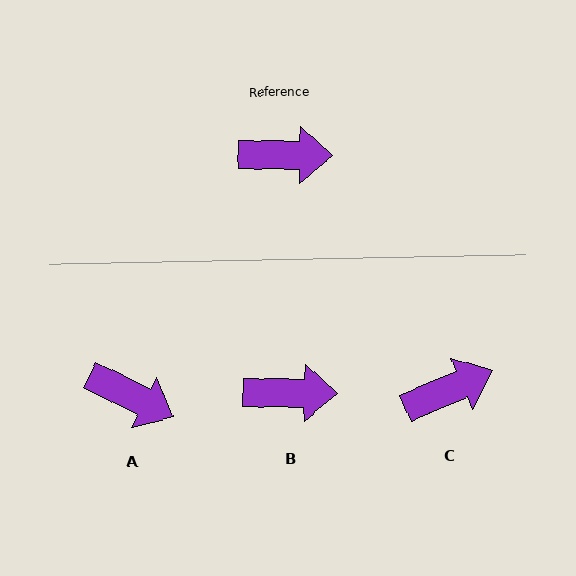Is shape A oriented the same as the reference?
No, it is off by about 26 degrees.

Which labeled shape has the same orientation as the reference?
B.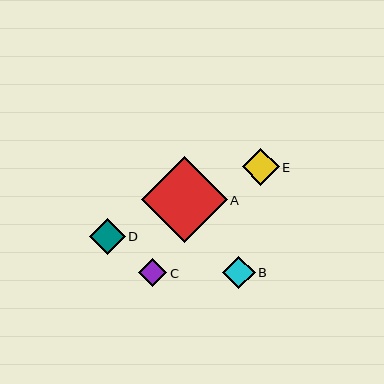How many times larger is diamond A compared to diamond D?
Diamond A is approximately 2.4 times the size of diamond D.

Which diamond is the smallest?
Diamond C is the smallest with a size of approximately 28 pixels.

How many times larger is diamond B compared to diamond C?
Diamond B is approximately 1.1 times the size of diamond C.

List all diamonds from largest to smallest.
From largest to smallest: A, E, D, B, C.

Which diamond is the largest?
Diamond A is the largest with a size of approximately 86 pixels.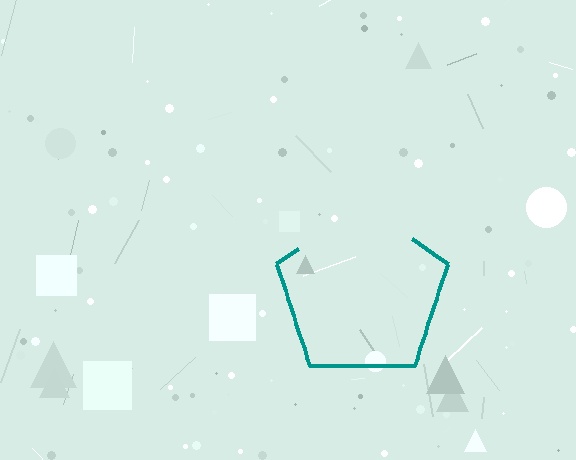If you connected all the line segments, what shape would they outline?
They would outline a pentagon.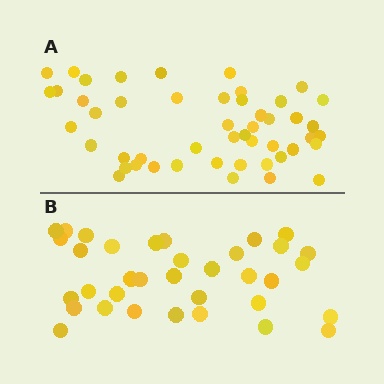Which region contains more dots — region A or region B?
Region A (the top region) has more dots.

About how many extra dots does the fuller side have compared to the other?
Region A has approximately 15 more dots than region B.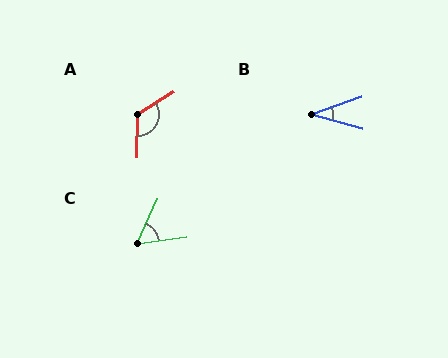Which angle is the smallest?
B, at approximately 35 degrees.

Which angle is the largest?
A, at approximately 123 degrees.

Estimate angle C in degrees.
Approximately 57 degrees.